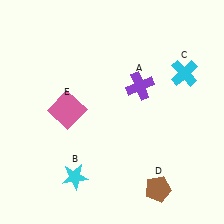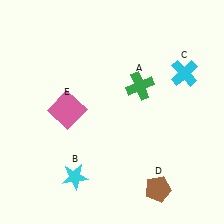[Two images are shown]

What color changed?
The cross (A) changed from purple in Image 1 to green in Image 2.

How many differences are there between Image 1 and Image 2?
There is 1 difference between the two images.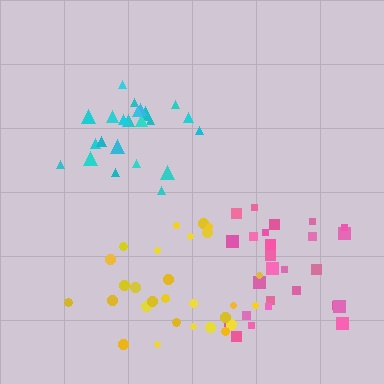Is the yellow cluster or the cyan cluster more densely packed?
Cyan.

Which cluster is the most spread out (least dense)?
Yellow.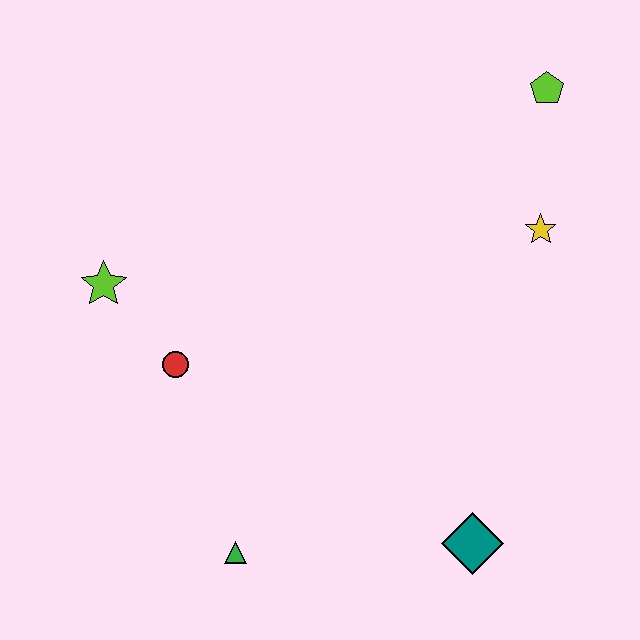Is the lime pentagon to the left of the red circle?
No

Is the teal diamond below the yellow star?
Yes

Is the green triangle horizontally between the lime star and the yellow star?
Yes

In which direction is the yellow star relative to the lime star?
The yellow star is to the right of the lime star.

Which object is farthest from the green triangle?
The lime pentagon is farthest from the green triangle.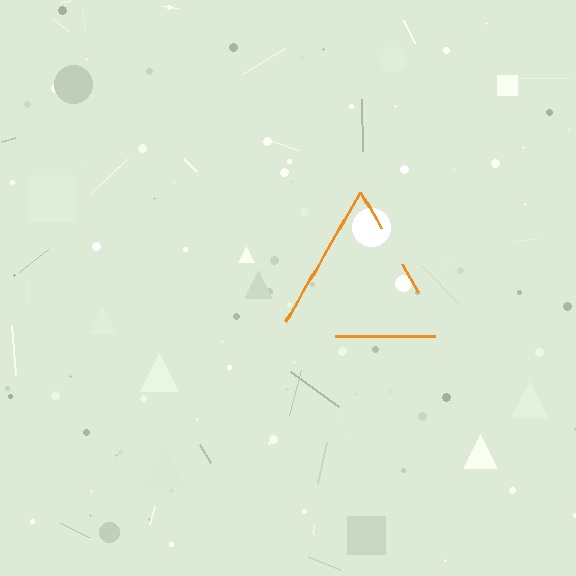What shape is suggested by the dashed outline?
The dashed outline suggests a triangle.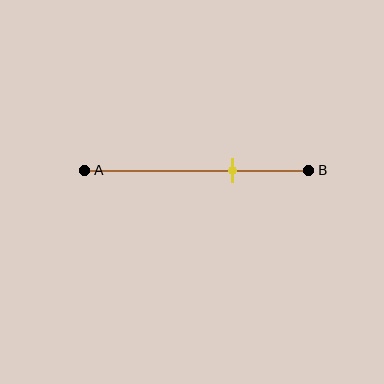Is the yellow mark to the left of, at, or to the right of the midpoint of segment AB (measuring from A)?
The yellow mark is to the right of the midpoint of segment AB.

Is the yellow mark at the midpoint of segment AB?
No, the mark is at about 65% from A, not at the 50% midpoint.